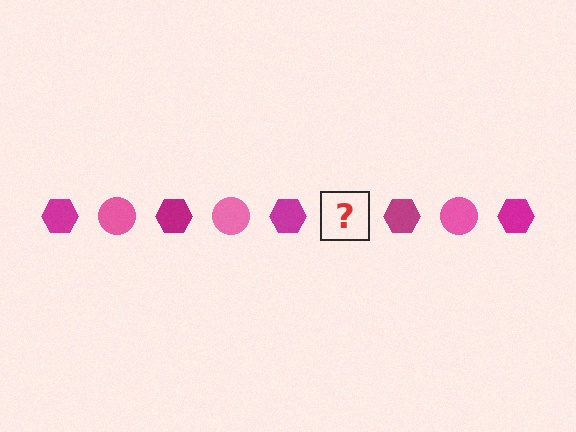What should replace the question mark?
The question mark should be replaced with a pink circle.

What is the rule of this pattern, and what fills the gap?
The rule is that the pattern alternates between magenta hexagon and pink circle. The gap should be filled with a pink circle.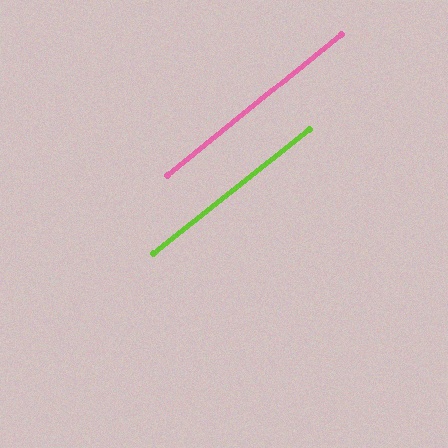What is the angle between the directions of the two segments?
Approximately 1 degree.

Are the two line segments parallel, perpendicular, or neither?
Parallel — their directions differ by only 0.8°.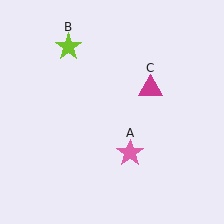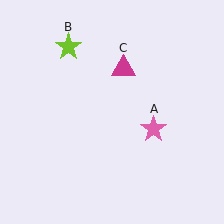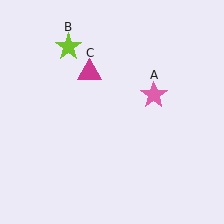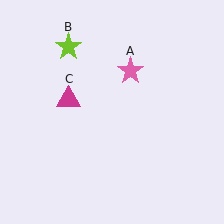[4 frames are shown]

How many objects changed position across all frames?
2 objects changed position: pink star (object A), magenta triangle (object C).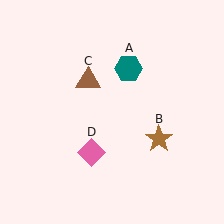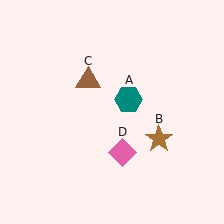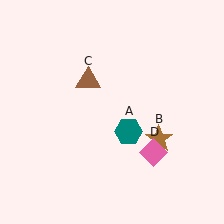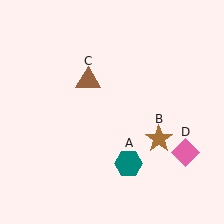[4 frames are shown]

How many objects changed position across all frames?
2 objects changed position: teal hexagon (object A), pink diamond (object D).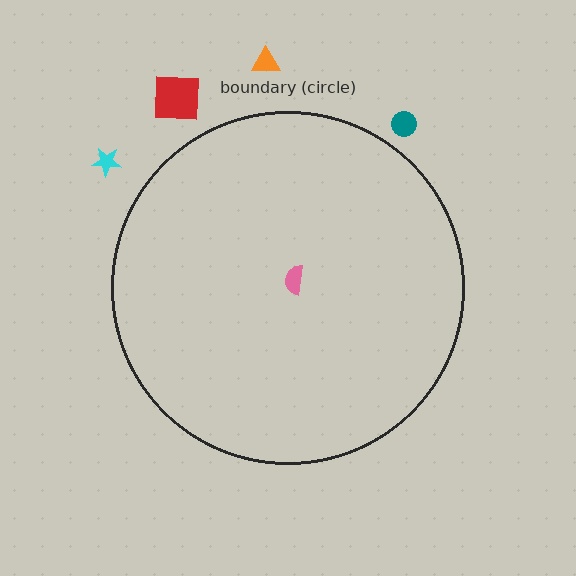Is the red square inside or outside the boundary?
Outside.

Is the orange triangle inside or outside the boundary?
Outside.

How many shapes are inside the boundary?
1 inside, 4 outside.